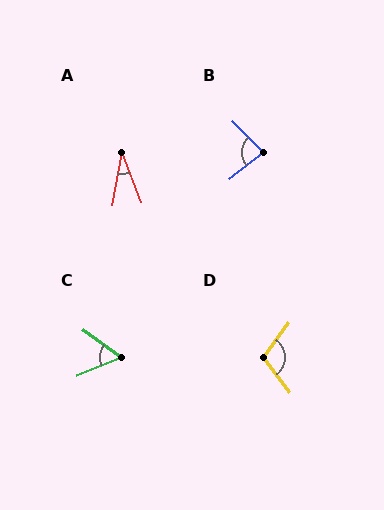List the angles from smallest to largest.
A (32°), C (58°), B (83°), D (106°).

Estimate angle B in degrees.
Approximately 83 degrees.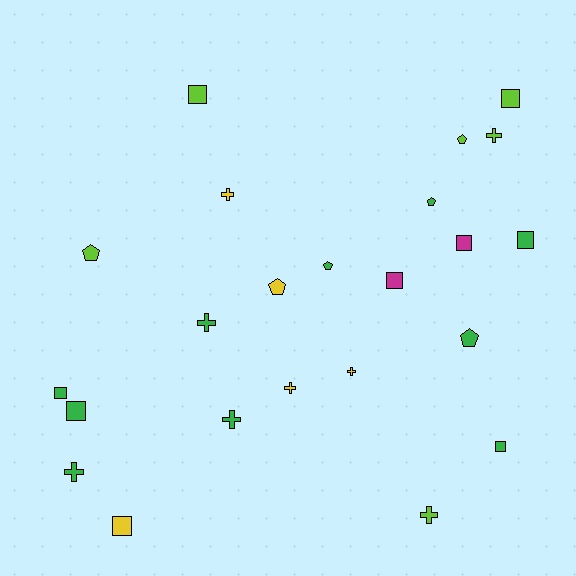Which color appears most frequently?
Green, with 10 objects.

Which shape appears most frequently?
Square, with 9 objects.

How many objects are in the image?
There are 23 objects.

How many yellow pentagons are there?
There is 1 yellow pentagon.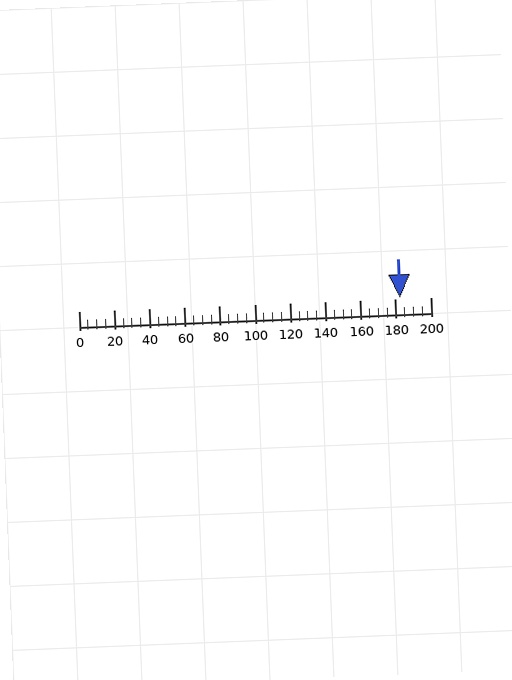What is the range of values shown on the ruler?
The ruler shows values from 0 to 200.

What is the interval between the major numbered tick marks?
The major tick marks are spaced 20 units apart.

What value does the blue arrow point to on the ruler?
The blue arrow points to approximately 183.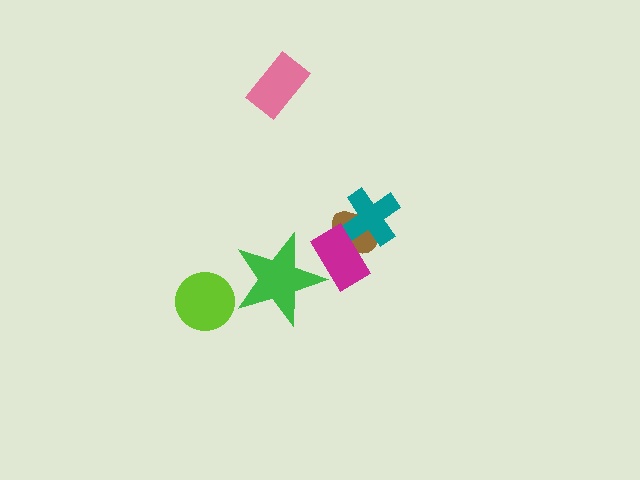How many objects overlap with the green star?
1 object overlaps with the green star.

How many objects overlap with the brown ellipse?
2 objects overlap with the brown ellipse.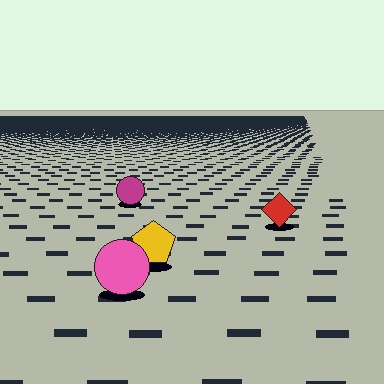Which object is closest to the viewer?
The pink circle is closest. The texture marks near it are larger and more spread out.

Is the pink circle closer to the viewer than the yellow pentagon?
Yes. The pink circle is closer — you can tell from the texture gradient: the ground texture is coarser near it.